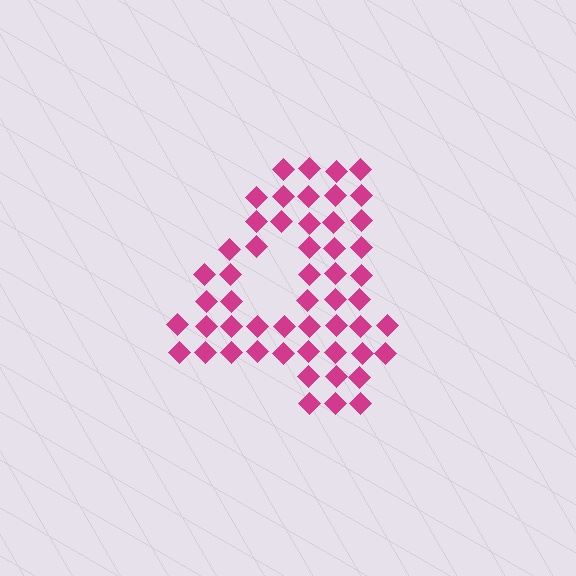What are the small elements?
The small elements are diamonds.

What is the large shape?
The large shape is the digit 4.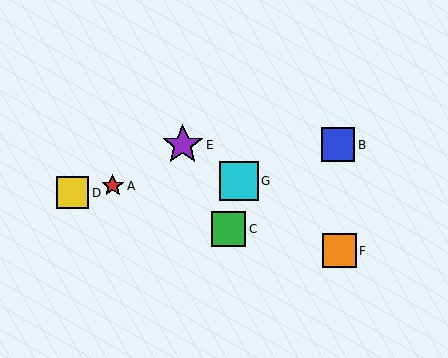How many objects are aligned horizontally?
2 objects (B, E) are aligned horizontally.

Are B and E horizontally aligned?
Yes, both are at y≈145.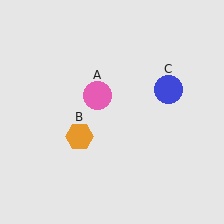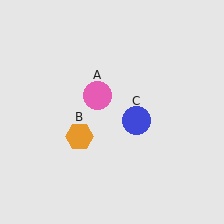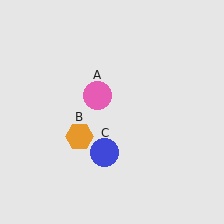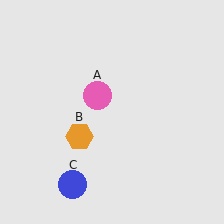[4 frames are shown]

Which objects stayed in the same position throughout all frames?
Pink circle (object A) and orange hexagon (object B) remained stationary.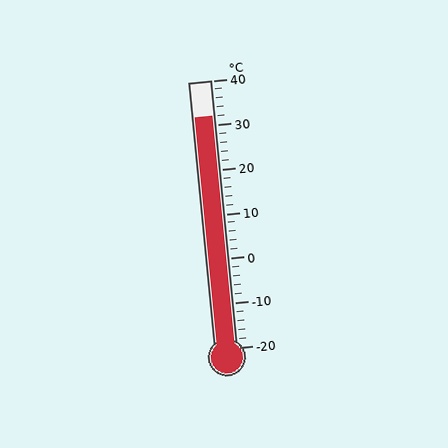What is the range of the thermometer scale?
The thermometer scale ranges from -20°C to 40°C.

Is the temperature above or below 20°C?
The temperature is above 20°C.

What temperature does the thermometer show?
The thermometer shows approximately 32°C.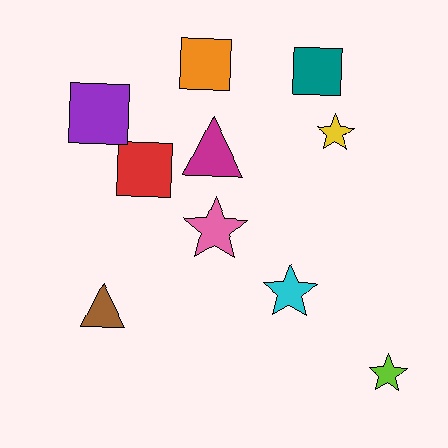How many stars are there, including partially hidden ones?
There are 4 stars.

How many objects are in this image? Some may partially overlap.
There are 10 objects.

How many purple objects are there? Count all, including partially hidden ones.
There is 1 purple object.